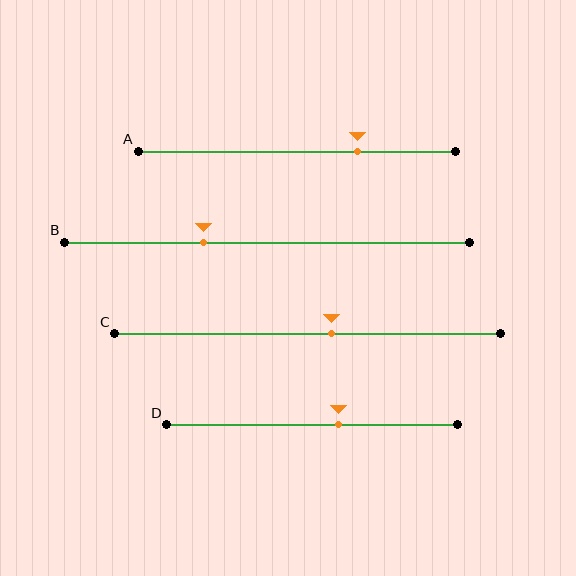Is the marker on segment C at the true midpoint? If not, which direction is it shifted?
No, the marker on segment C is shifted to the right by about 6% of the segment length.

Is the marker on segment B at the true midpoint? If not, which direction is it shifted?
No, the marker on segment B is shifted to the left by about 16% of the segment length.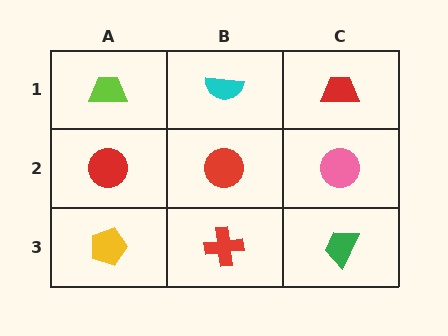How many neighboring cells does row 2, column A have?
3.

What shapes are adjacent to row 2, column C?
A red trapezoid (row 1, column C), a green trapezoid (row 3, column C), a red circle (row 2, column B).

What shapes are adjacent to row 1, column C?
A pink circle (row 2, column C), a cyan semicircle (row 1, column B).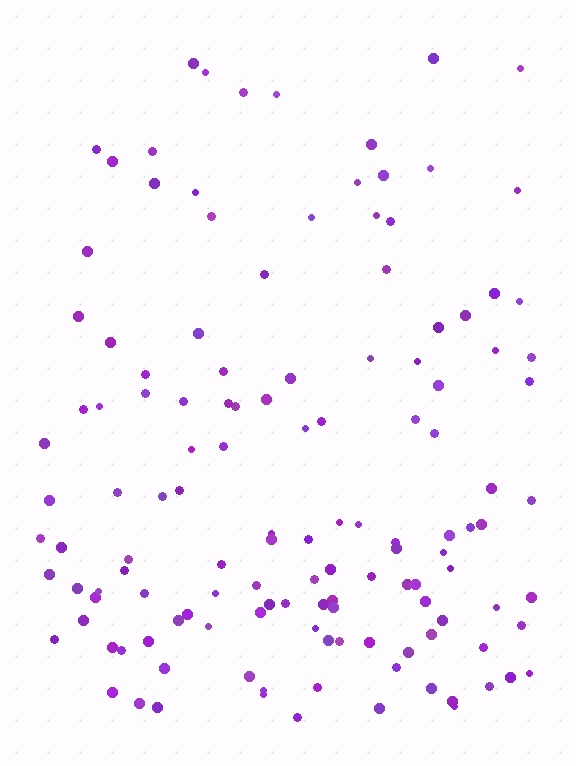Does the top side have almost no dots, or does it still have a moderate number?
Still a moderate number, just noticeably fewer than the bottom.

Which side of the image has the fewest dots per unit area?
The top.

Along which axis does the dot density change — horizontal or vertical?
Vertical.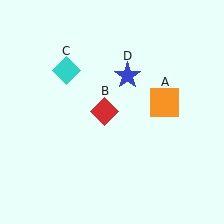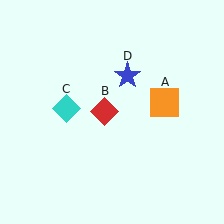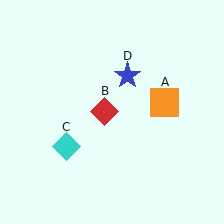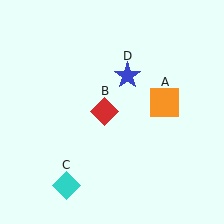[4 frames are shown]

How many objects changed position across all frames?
1 object changed position: cyan diamond (object C).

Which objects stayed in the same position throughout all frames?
Orange square (object A) and red diamond (object B) and blue star (object D) remained stationary.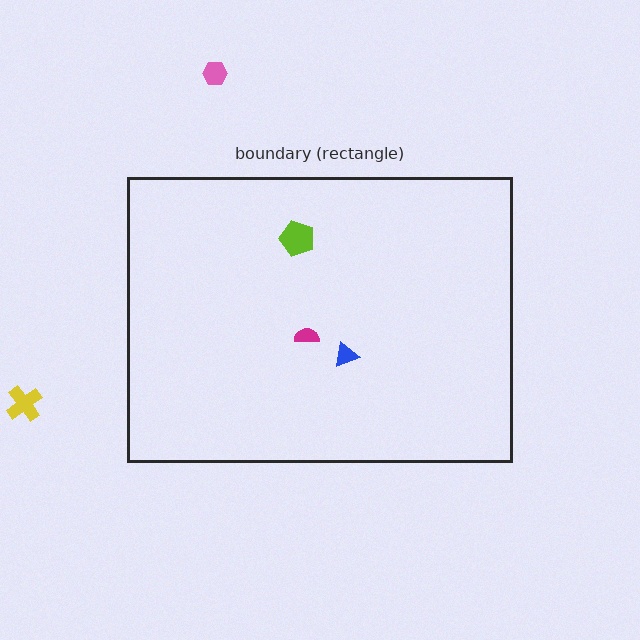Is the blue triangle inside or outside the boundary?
Inside.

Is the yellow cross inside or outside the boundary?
Outside.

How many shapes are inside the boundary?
3 inside, 2 outside.